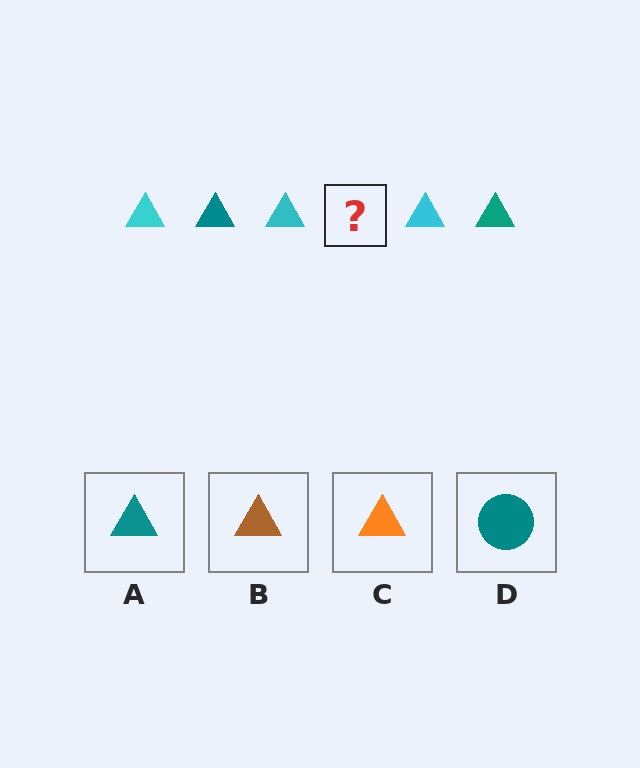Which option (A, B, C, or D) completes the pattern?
A.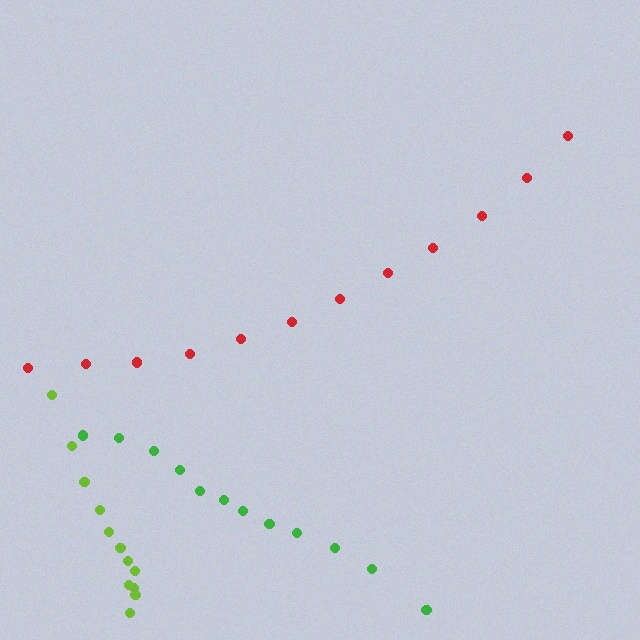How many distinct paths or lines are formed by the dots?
There are 3 distinct paths.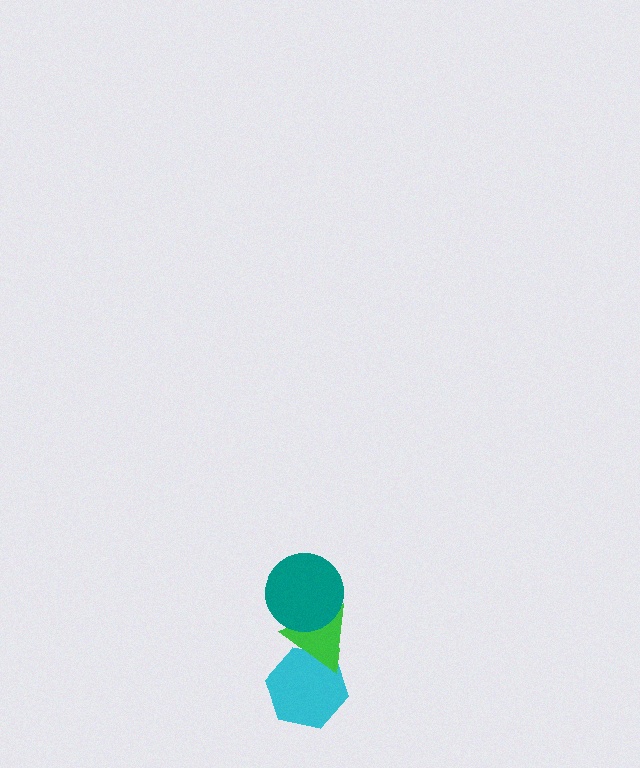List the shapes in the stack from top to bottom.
From top to bottom: the teal circle, the green triangle, the cyan hexagon.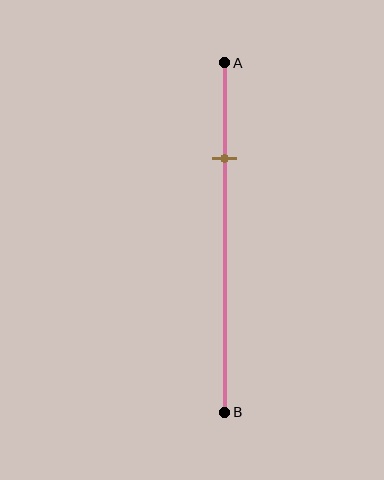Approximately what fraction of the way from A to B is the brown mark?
The brown mark is approximately 25% of the way from A to B.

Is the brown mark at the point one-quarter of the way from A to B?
Yes, the mark is approximately at the one-quarter point.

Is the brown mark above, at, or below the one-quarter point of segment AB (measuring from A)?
The brown mark is approximately at the one-quarter point of segment AB.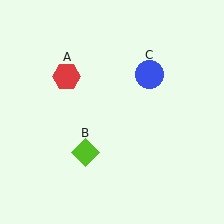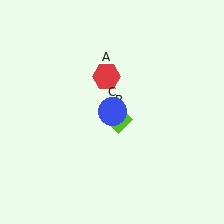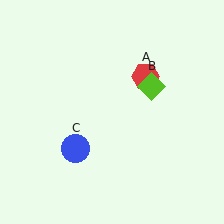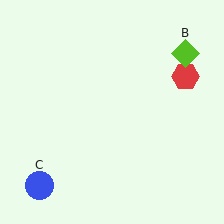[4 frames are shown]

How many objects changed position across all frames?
3 objects changed position: red hexagon (object A), lime diamond (object B), blue circle (object C).